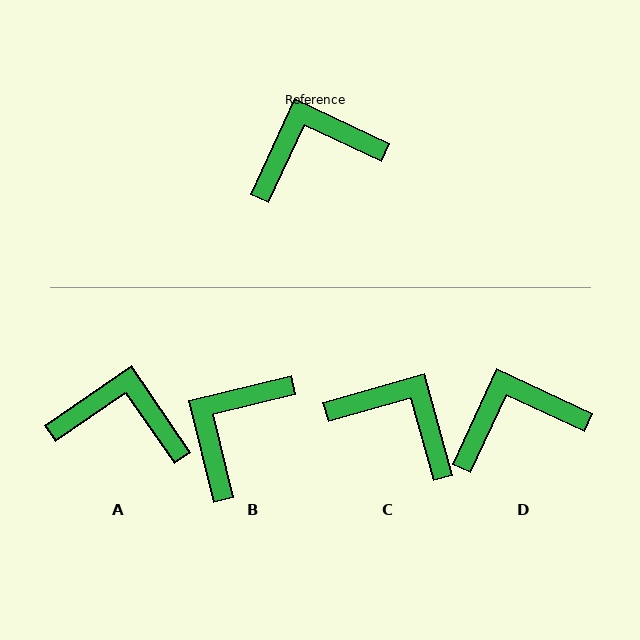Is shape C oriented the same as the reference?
No, it is off by about 50 degrees.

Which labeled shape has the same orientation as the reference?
D.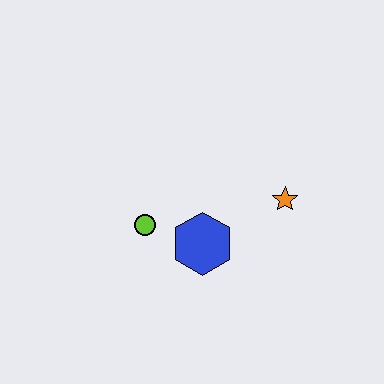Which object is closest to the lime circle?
The blue hexagon is closest to the lime circle.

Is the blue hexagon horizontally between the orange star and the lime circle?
Yes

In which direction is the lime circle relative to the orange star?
The lime circle is to the left of the orange star.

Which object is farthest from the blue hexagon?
The orange star is farthest from the blue hexagon.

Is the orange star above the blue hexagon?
Yes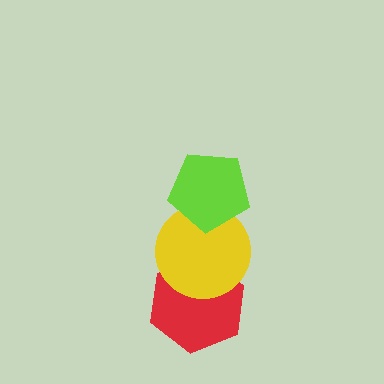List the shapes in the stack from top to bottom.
From top to bottom: the lime pentagon, the yellow circle, the red hexagon.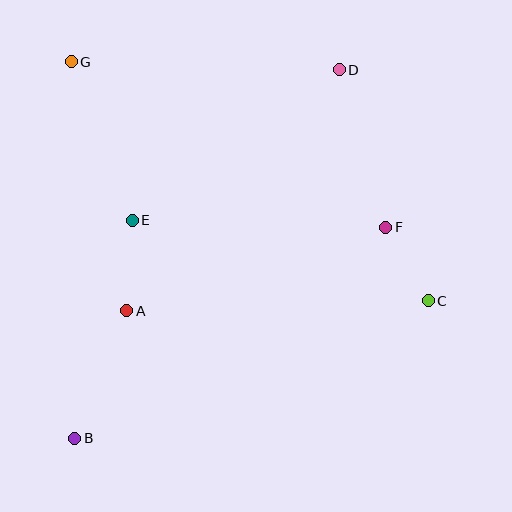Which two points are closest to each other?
Points C and F are closest to each other.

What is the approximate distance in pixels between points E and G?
The distance between E and G is approximately 170 pixels.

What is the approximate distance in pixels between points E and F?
The distance between E and F is approximately 254 pixels.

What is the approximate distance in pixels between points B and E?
The distance between B and E is approximately 225 pixels.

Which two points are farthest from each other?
Points B and D are farthest from each other.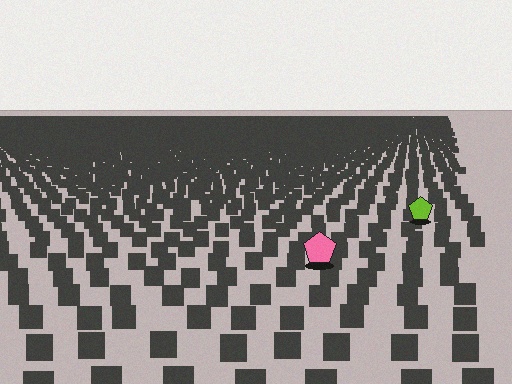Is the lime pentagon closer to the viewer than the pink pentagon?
No. The pink pentagon is closer — you can tell from the texture gradient: the ground texture is coarser near it.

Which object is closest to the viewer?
The pink pentagon is closest. The texture marks near it are larger and more spread out.